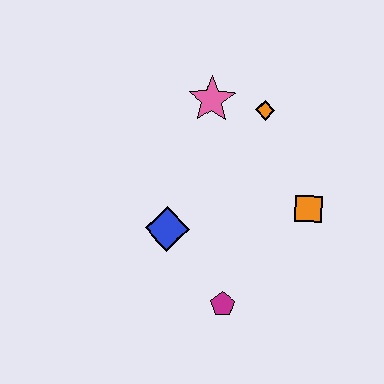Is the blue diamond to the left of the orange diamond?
Yes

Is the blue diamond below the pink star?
Yes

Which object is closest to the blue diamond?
The magenta pentagon is closest to the blue diamond.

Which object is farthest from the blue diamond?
The orange diamond is farthest from the blue diamond.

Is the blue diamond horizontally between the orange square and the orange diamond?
No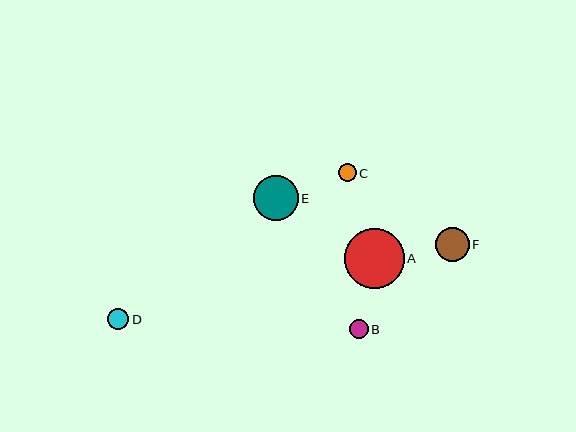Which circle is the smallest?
Circle C is the smallest with a size of approximately 18 pixels.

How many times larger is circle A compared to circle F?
Circle A is approximately 1.8 times the size of circle F.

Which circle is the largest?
Circle A is the largest with a size of approximately 60 pixels.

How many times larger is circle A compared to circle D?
Circle A is approximately 2.8 times the size of circle D.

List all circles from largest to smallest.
From largest to smallest: A, E, F, D, B, C.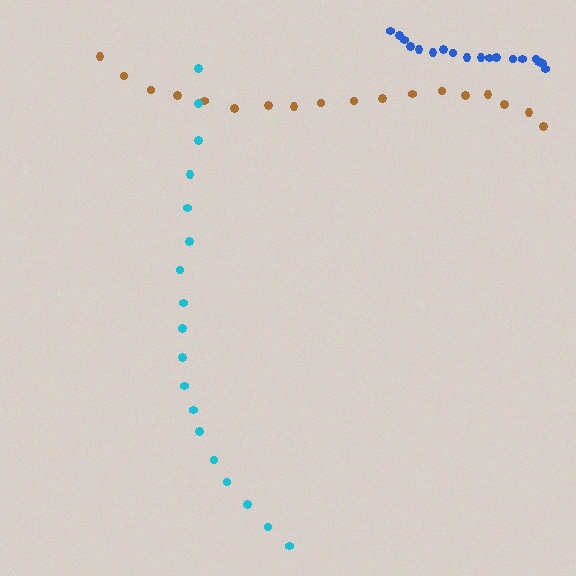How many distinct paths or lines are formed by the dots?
There are 3 distinct paths.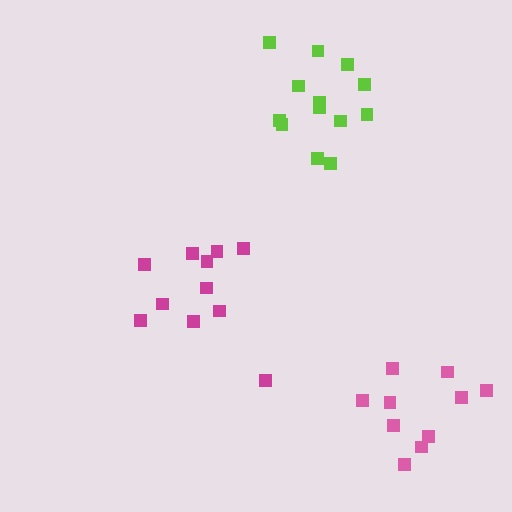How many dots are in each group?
Group 1: 11 dots, Group 2: 13 dots, Group 3: 10 dots (34 total).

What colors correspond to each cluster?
The clusters are colored: magenta, lime, pink.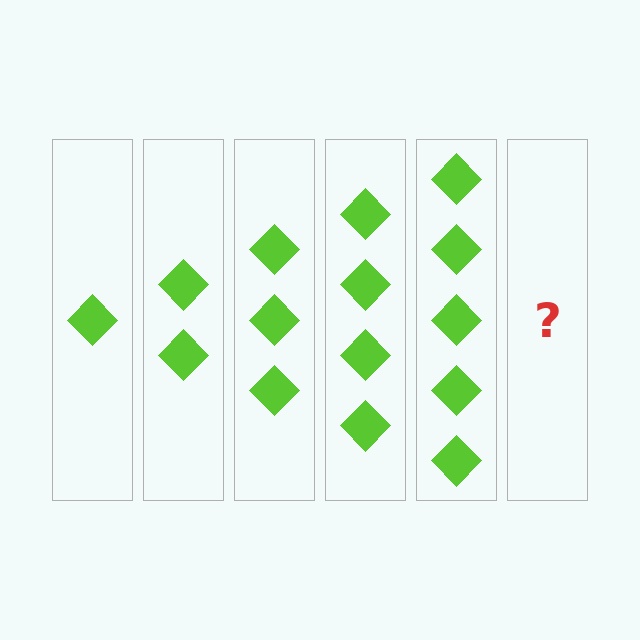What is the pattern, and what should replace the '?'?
The pattern is that each step adds one more diamond. The '?' should be 6 diamonds.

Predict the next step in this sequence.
The next step is 6 diamonds.